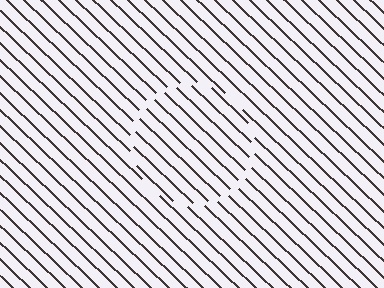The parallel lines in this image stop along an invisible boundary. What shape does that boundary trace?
An illusory circle. The interior of the shape contains the same grating, shifted by half a period — the contour is defined by the phase discontinuity where line-ends from the inner and outer gratings abut.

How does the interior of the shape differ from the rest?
The interior of the shape contains the same grating, shifted by half a period — the contour is defined by the phase discontinuity where line-ends from the inner and outer gratings abut.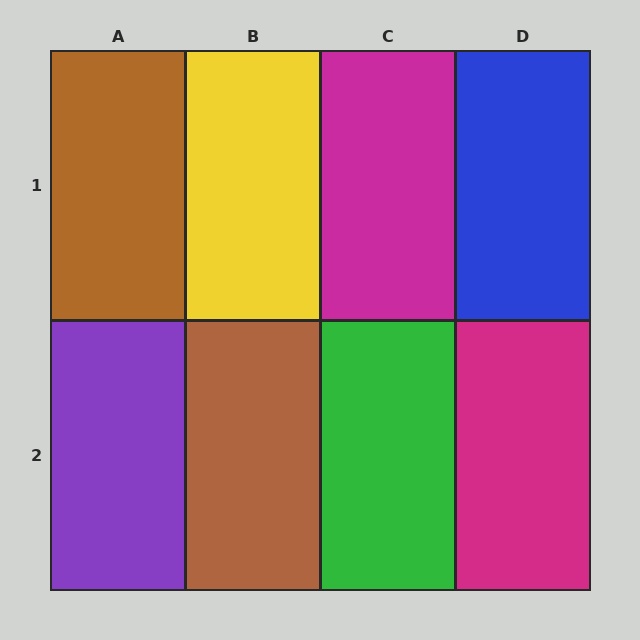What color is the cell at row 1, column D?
Blue.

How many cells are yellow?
1 cell is yellow.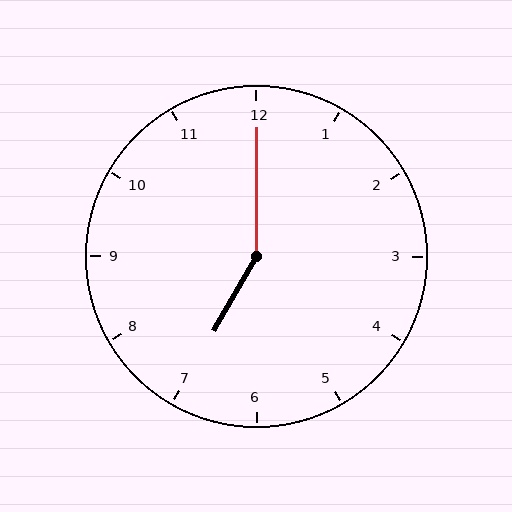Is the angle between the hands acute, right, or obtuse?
It is obtuse.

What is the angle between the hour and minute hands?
Approximately 150 degrees.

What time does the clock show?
7:00.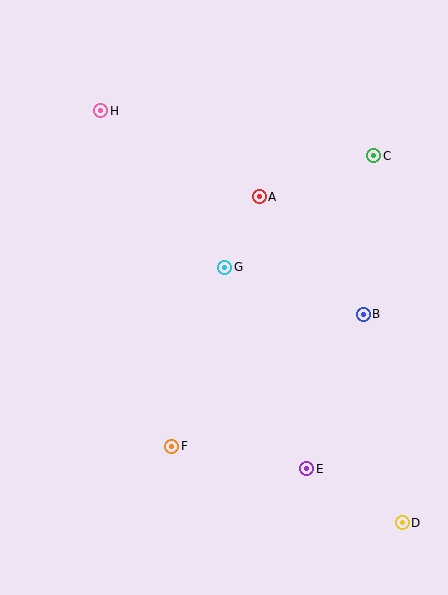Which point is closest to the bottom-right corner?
Point D is closest to the bottom-right corner.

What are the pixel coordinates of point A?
Point A is at (259, 197).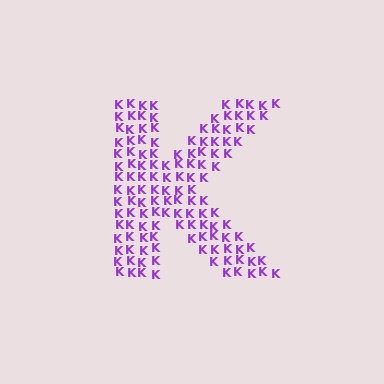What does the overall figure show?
The overall figure shows the letter K.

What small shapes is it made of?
It is made of small letter K's.